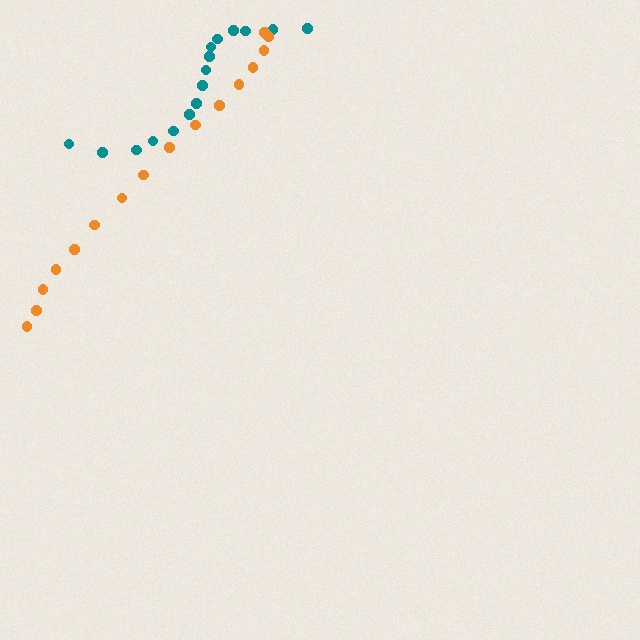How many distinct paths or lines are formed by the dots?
There are 2 distinct paths.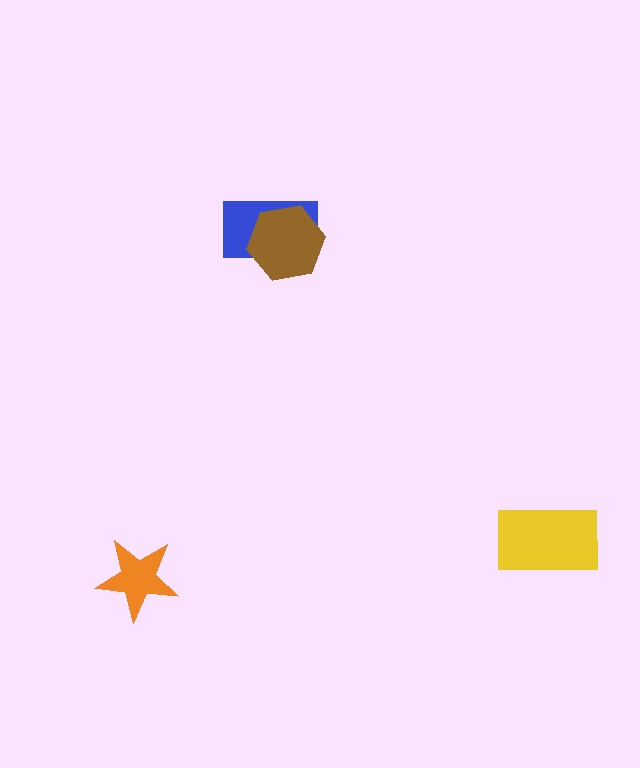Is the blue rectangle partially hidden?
Yes, it is partially covered by another shape.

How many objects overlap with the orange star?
0 objects overlap with the orange star.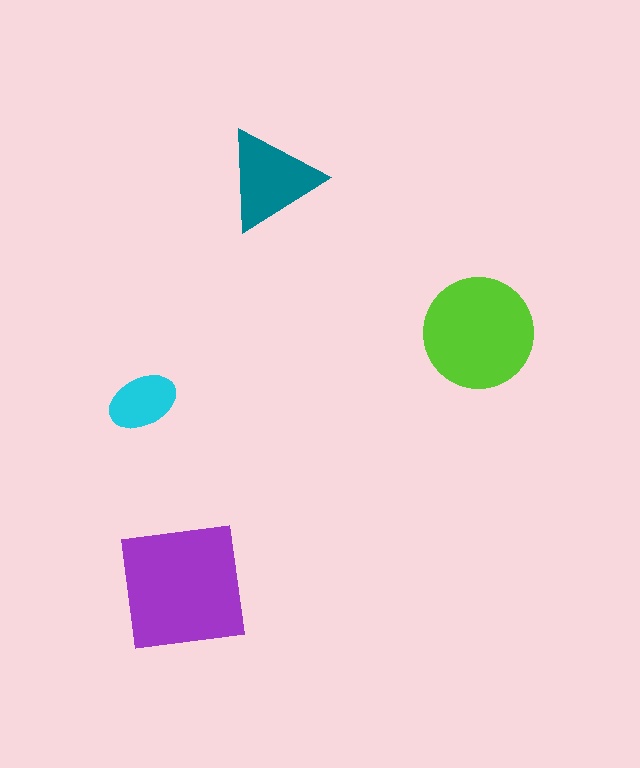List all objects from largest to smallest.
The purple square, the lime circle, the teal triangle, the cyan ellipse.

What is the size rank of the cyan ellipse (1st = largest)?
4th.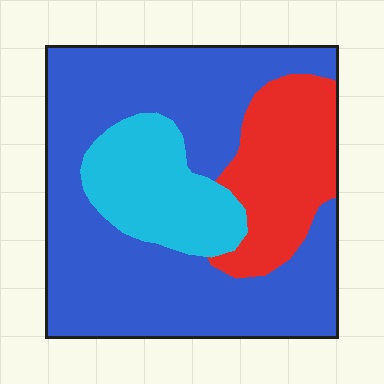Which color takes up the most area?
Blue, at roughly 60%.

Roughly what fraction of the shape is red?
Red covers around 20% of the shape.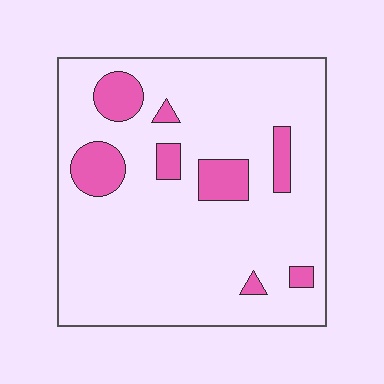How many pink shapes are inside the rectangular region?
8.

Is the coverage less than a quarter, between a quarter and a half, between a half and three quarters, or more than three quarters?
Less than a quarter.